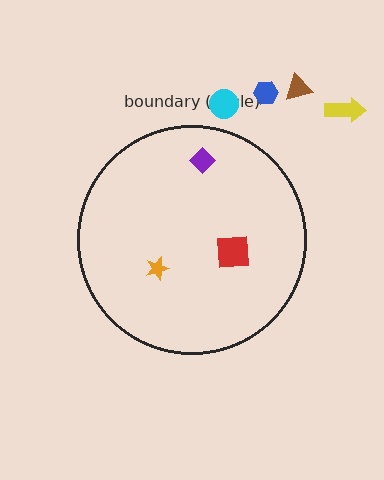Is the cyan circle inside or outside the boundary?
Outside.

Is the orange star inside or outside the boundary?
Inside.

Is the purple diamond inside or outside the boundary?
Inside.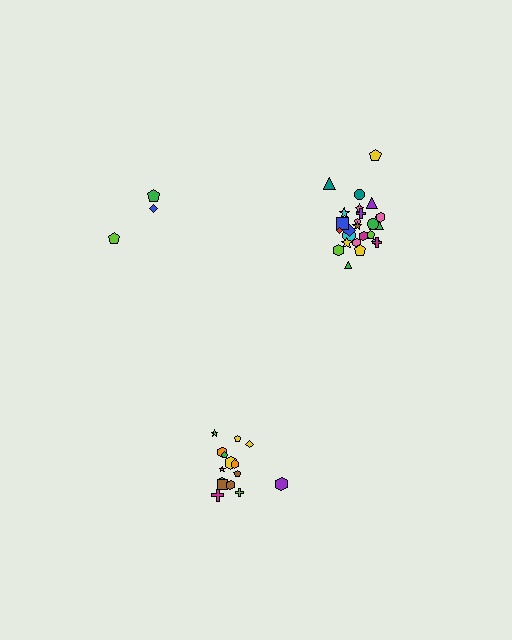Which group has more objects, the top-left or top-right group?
The top-right group.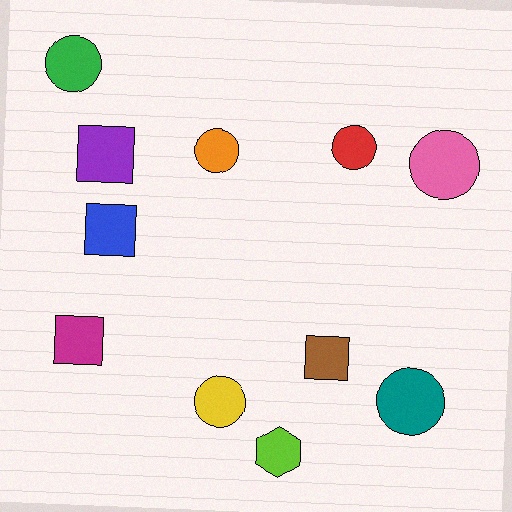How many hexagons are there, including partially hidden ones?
There is 1 hexagon.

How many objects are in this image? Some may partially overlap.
There are 11 objects.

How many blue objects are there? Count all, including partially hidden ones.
There is 1 blue object.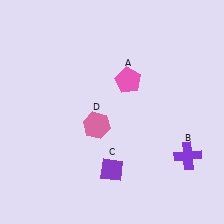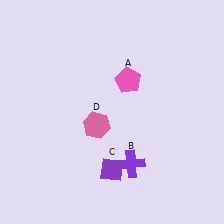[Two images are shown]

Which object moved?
The purple cross (B) moved left.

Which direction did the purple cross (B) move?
The purple cross (B) moved left.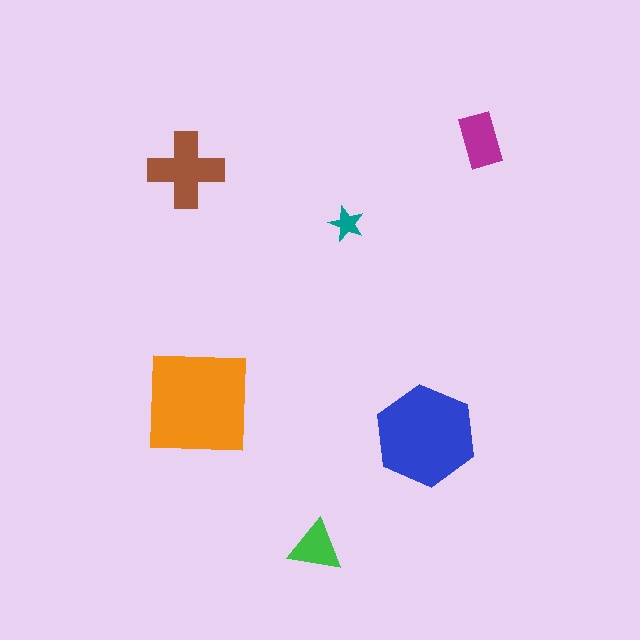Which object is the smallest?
The teal star.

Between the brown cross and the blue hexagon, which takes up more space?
The blue hexagon.